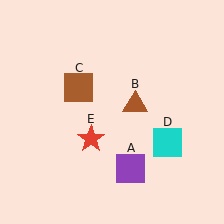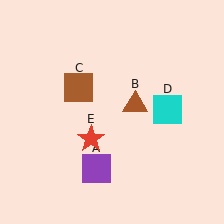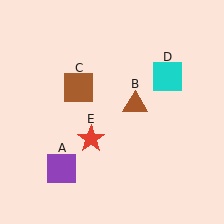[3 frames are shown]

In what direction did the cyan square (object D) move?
The cyan square (object D) moved up.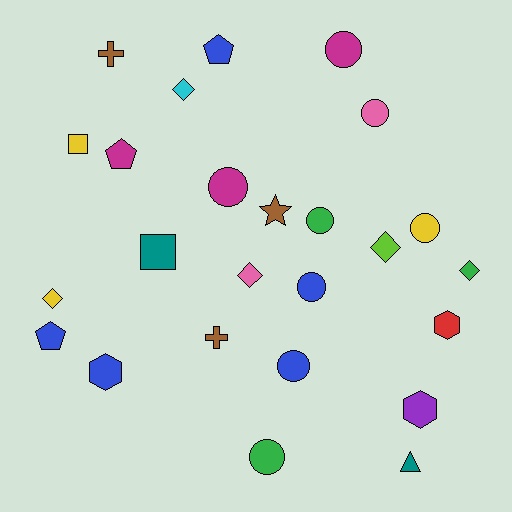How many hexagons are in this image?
There are 3 hexagons.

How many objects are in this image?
There are 25 objects.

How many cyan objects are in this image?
There is 1 cyan object.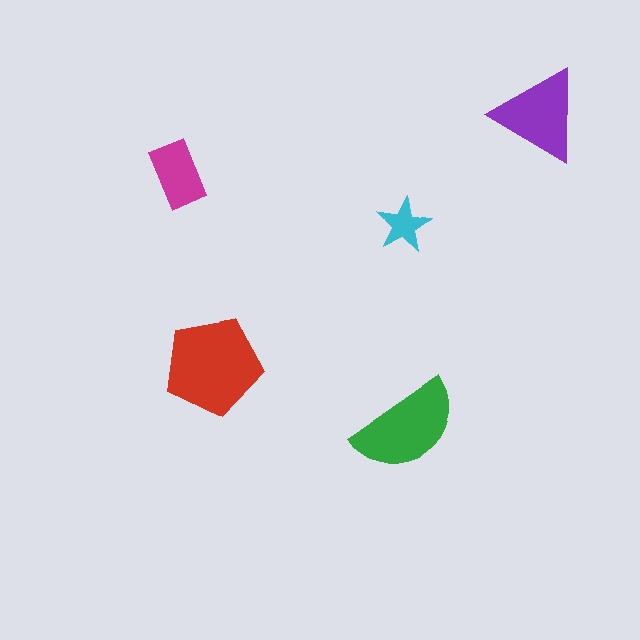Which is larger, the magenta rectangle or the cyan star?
The magenta rectangle.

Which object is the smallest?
The cyan star.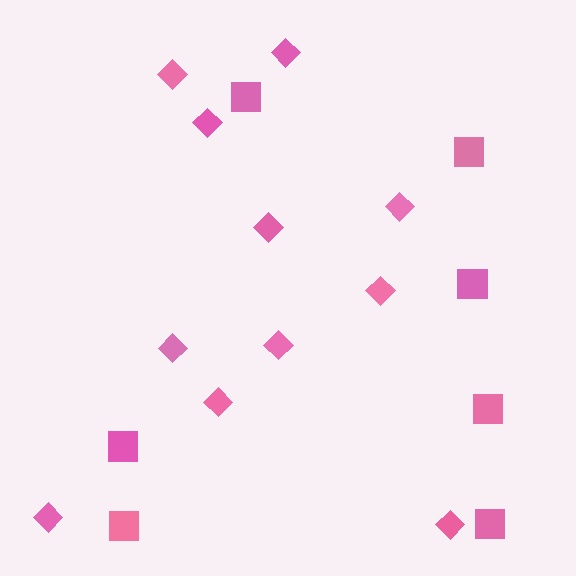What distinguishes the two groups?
There are 2 groups: one group of squares (7) and one group of diamonds (11).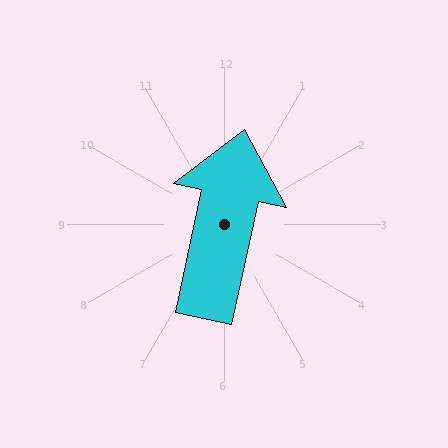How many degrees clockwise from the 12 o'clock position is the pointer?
Approximately 12 degrees.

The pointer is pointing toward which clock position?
Roughly 12 o'clock.